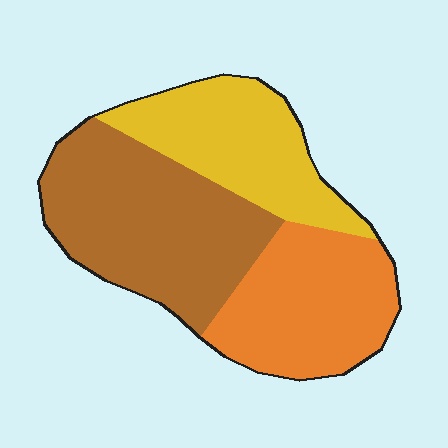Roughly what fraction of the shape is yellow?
Yellow takes up about one quarter (1/4) of the shape.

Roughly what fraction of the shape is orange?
Orange takes up about one third (1/3) of the shape.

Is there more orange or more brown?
Brown.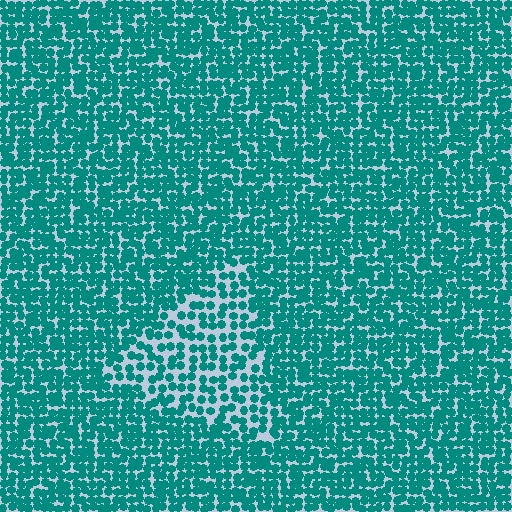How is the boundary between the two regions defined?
The boundary is defined by a change in element density (approximately 1.7x ratio). All elements are the same color, size, and shape.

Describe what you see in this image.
The image contains small teal elements arranged at two different densities. A triangle-shaped region is visible where the elements are less densely packed than the surrounding area.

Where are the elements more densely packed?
The elements are more densely packed outside the triangle boundary.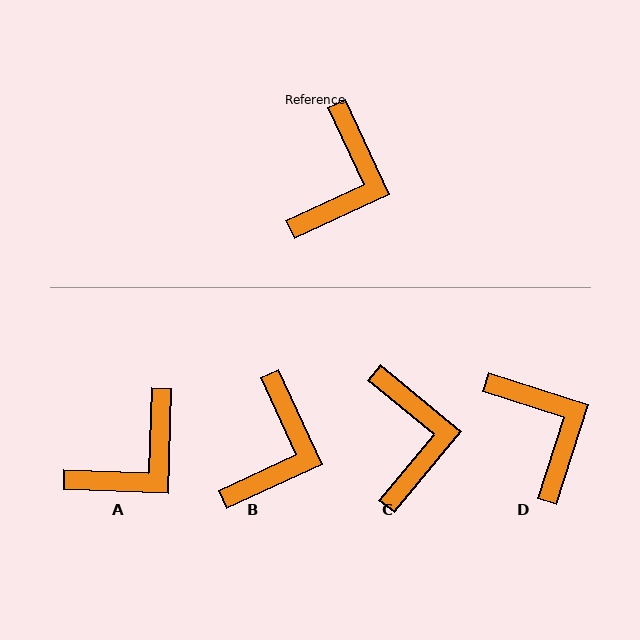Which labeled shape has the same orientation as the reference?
B.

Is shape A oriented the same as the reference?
No, it is off by about 27 degrees.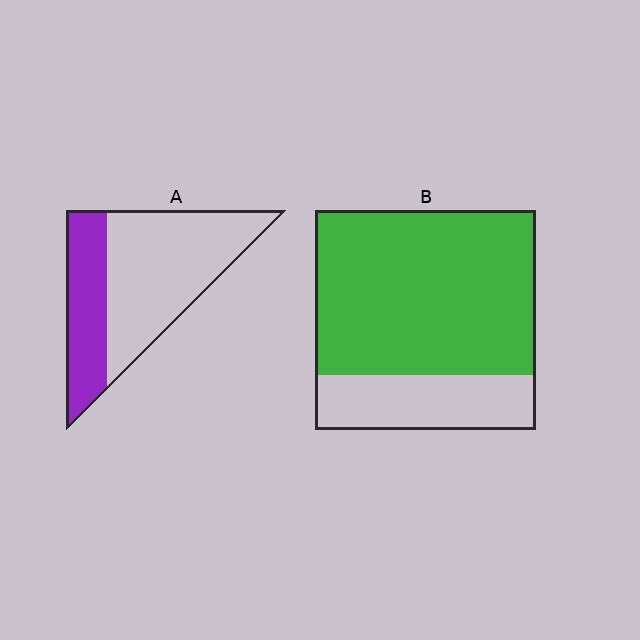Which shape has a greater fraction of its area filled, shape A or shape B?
Shape B.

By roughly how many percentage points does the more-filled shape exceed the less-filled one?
By roughly 40 percentage points (B over A).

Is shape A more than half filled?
No.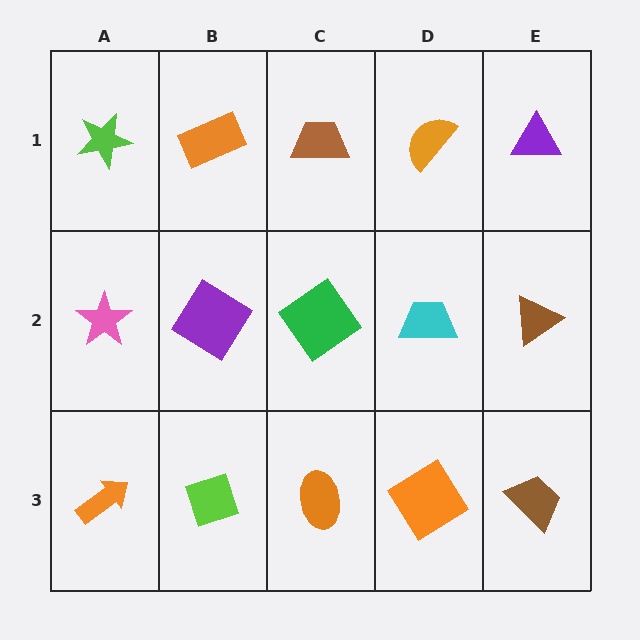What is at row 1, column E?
A purple triangle.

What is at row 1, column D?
An orange semicircle.